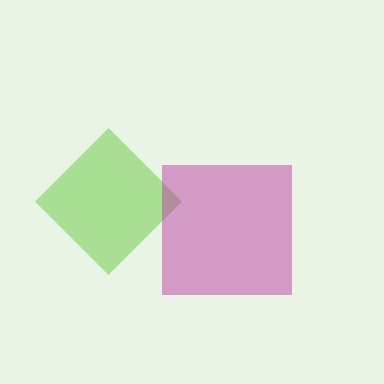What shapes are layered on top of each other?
The layered shapes are: a lime diamond, a magenta square.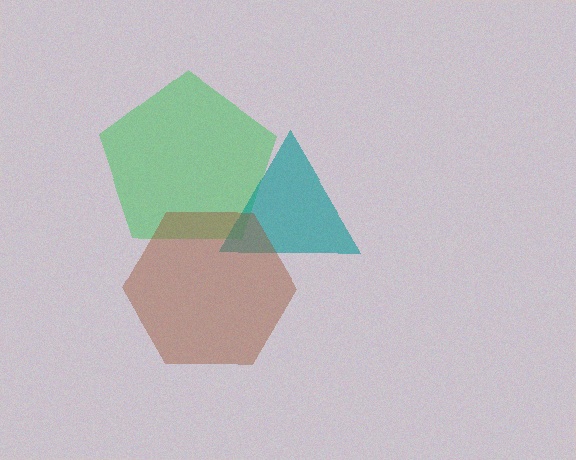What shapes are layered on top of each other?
The layered shapes are: a green pentagon, a teal triangle, a brown hexagon.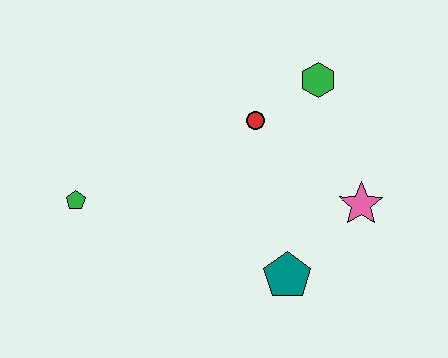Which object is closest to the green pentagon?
The red circle is closest to the green pentagon.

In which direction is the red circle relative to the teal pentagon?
The red circle is above the teal pentagon.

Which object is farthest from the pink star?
The green pentagon is farthest from the pink star.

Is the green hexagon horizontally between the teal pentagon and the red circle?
No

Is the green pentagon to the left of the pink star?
Yes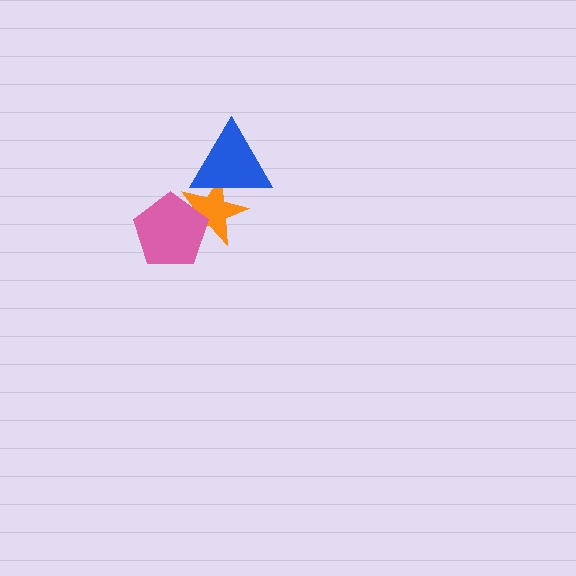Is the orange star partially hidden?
Yes, it is partially covered by another shape.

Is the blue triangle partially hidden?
No, no other shape covers it.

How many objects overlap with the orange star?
2 objects overlap with the orange star.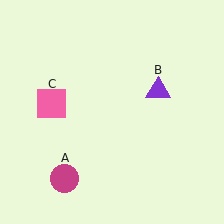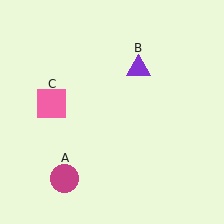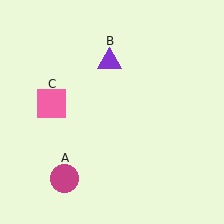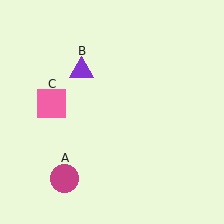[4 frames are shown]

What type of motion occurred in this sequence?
The purple triangle (object B) rotated counterclockwise around the center of the scene.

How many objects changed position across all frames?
1 object changed position: purple triangle (object B).